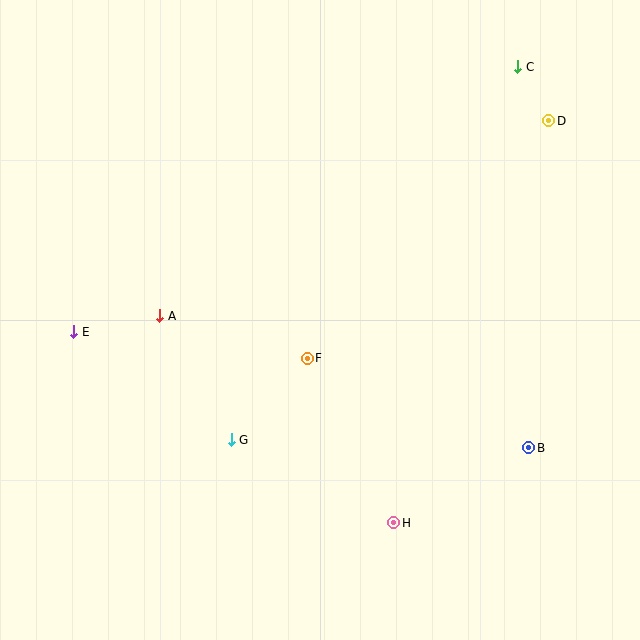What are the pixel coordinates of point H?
Point H is at (394, 523).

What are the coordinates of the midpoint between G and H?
The midpoint between G and H is at (313, 481).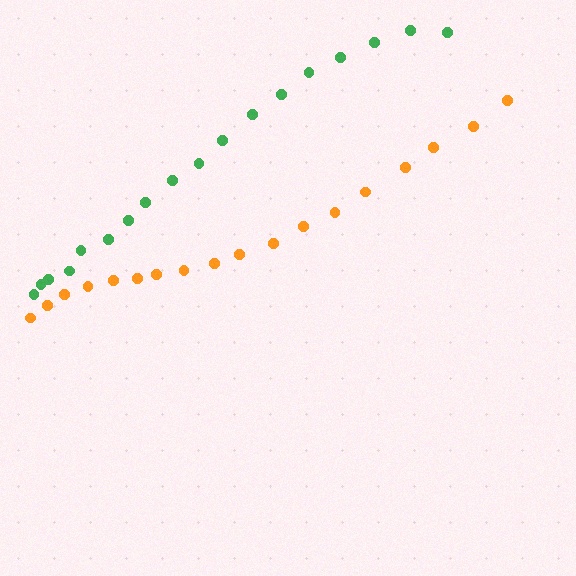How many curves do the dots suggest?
There are 2 distinct paths.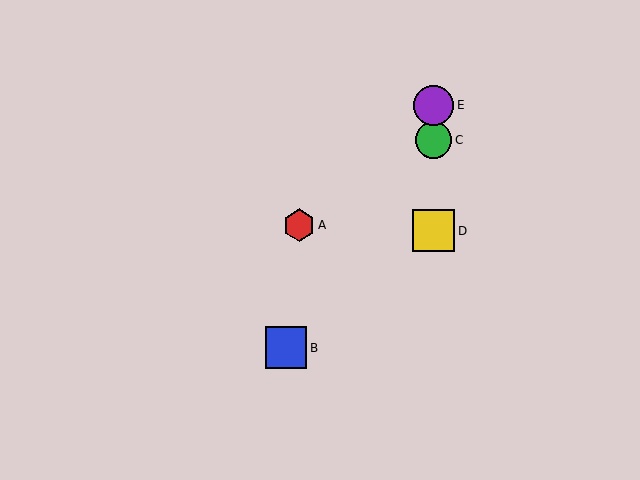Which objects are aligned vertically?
Objects C, D, E are aligned vertically.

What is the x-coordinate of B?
Object B is at x≈286.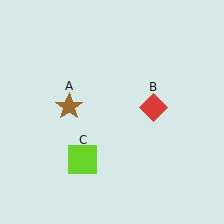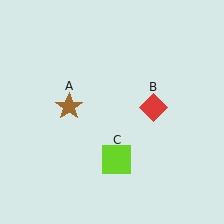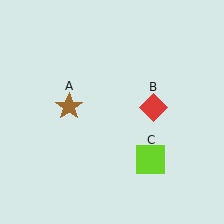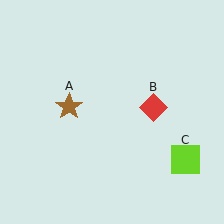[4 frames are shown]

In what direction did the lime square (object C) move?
The lime square (object C) moved right.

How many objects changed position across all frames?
1 object changed position: lime square (object C).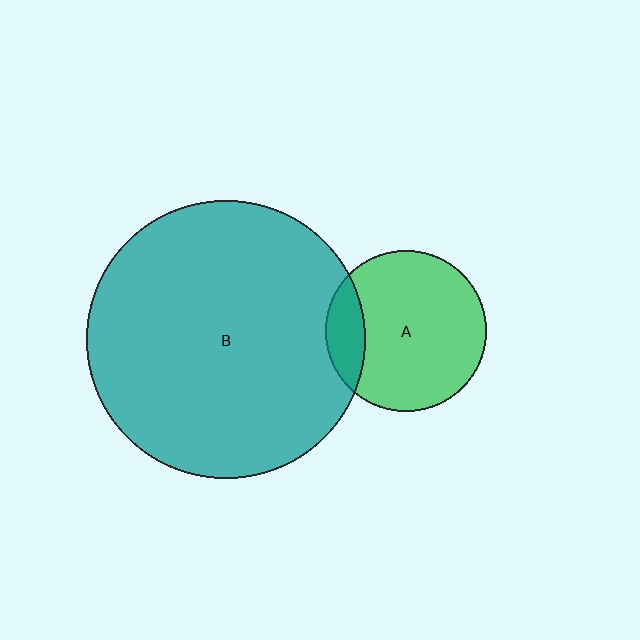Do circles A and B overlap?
Yes.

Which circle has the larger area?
Circle B (teal).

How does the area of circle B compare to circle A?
Approximately 3.0 times.